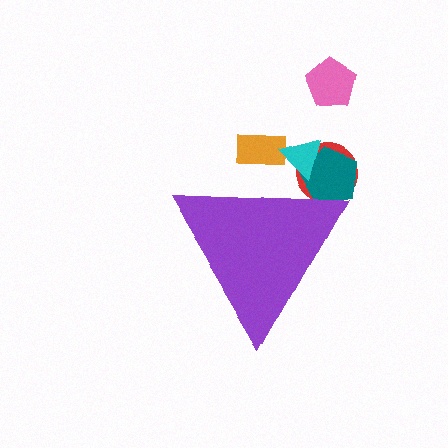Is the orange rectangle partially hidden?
Yes, the orange rectangle is partially hidden behind the purple triangle.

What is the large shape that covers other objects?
A purple triangle.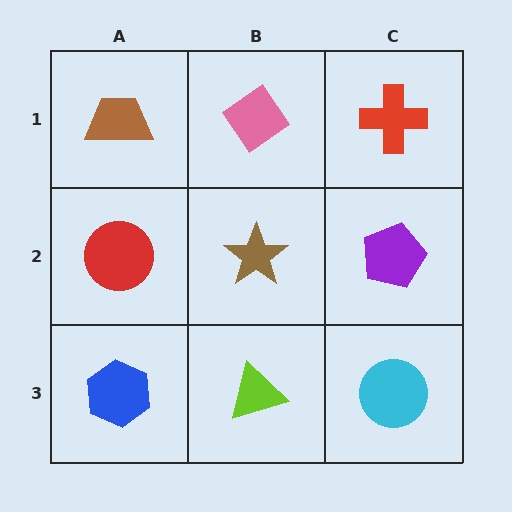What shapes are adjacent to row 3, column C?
A purple pentagon (row 2, column C), a lime triangle (row 3, column B).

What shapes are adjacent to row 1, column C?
A purple pentagon (row 2, column C), a pink diamond (row 1, column B).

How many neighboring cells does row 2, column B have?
4.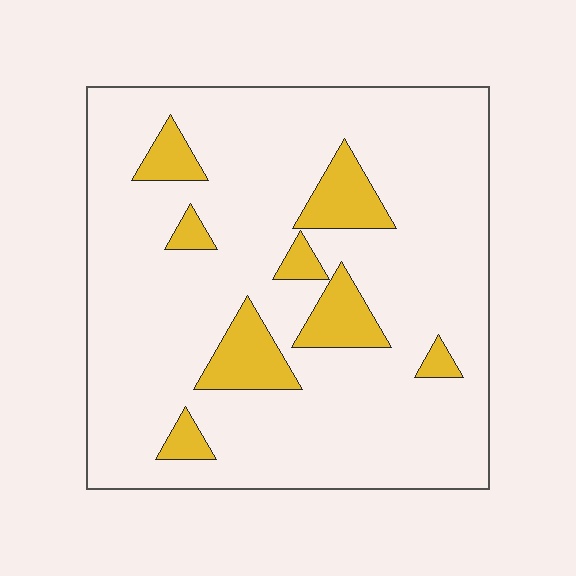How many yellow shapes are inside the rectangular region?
8.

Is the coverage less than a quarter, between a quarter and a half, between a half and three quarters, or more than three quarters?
Less than a quarter.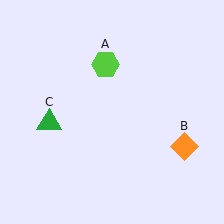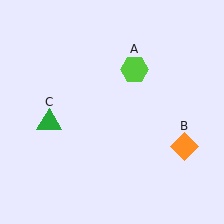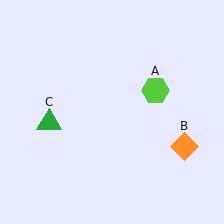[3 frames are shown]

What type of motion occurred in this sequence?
The lime hexagon (object A) rotated clockwise around the center of the scene.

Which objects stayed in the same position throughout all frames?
Orange diamond (object B) and green triangle (object C) remained stationary.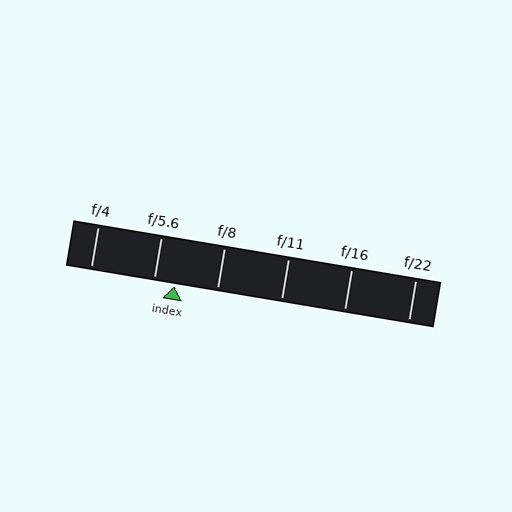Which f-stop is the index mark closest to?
The index mark is closest to f/5.6.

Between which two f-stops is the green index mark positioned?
The index mark is between f/5.6 and f/8.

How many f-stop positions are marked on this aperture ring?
There are 6 f-stop positions marked.